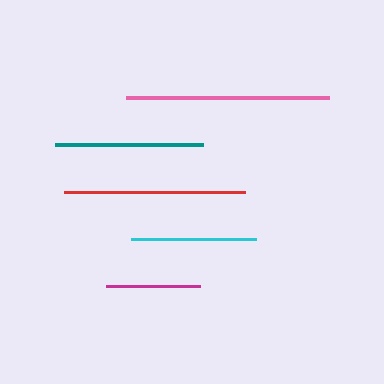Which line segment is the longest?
The pink line is the longest at approximately 203 pixels.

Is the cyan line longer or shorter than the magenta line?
The cyan line is longer than the magenta line.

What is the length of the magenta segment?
The magenta segment is approximately 94 pixels long.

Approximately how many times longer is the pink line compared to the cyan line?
The pink line is approximately 1.6 times the length of the cyan line.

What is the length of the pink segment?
The pink segment is approximately 203 pixels long.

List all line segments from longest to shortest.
From longest to shortest: pink, red, teal, cyan, magenta.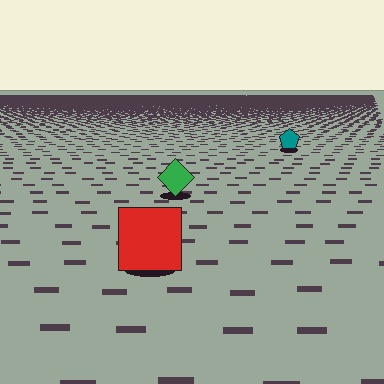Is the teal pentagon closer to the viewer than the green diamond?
No. The green diamond is closer — you can tell from the texture gradient: the ground texture is coarser near it.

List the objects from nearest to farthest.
From nearest to farthest: the red square, the green diamond, the teal pentagon.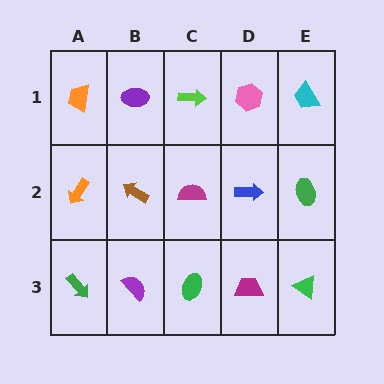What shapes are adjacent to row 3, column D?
A blue arrow (row 2, column D), a green ellipse (row 3, column C), a green triangle (row 3, column E).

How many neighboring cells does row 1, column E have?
2.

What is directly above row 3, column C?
A magenta semicircle.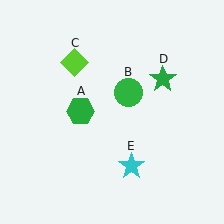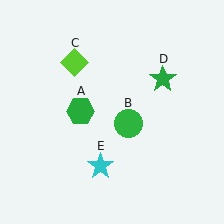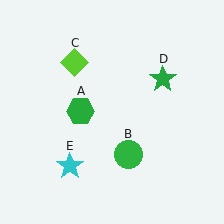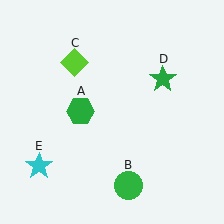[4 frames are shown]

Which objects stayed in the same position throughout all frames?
Green hexagon (object A) and lime diamond (object C) and green star (object D) remained stationary.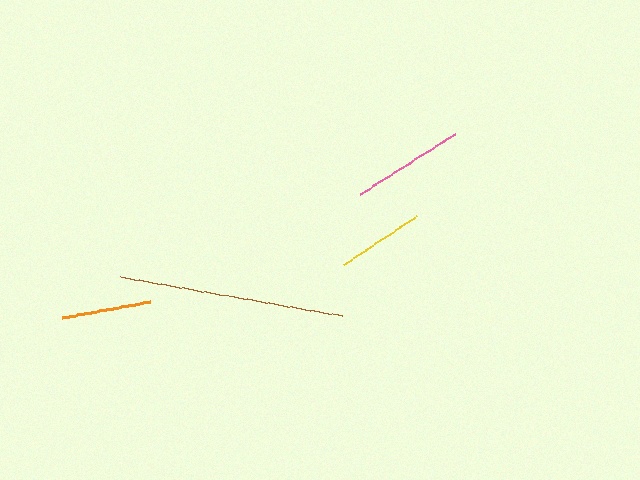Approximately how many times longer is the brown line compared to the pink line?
The brown line is approximately 2.0 times the length of the pink line.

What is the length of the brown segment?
The brown segment is approximately 225 pixels long.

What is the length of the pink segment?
The pink segment is approximately 112 pixels long.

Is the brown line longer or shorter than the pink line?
The brown line is longer than the pink line.